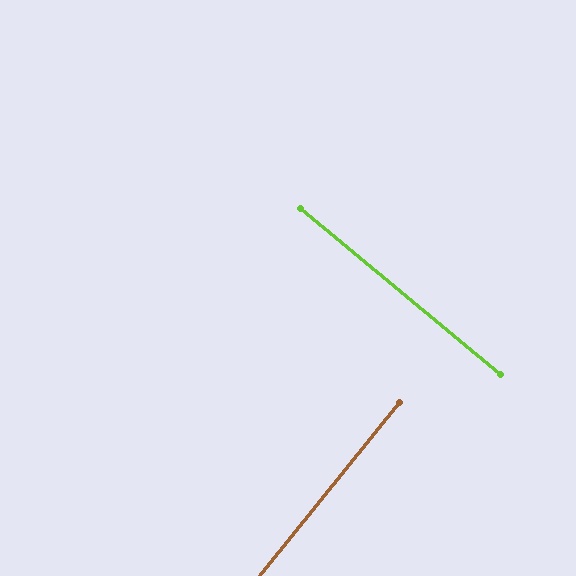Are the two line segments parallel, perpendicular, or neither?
Perpendicular — they meet at approximately 89°.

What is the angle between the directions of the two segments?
Approximately 89 degrees.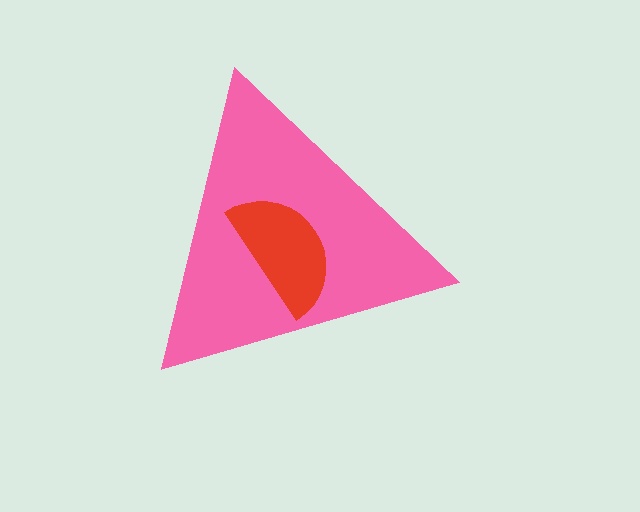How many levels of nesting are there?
2.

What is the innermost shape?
The red semicircle.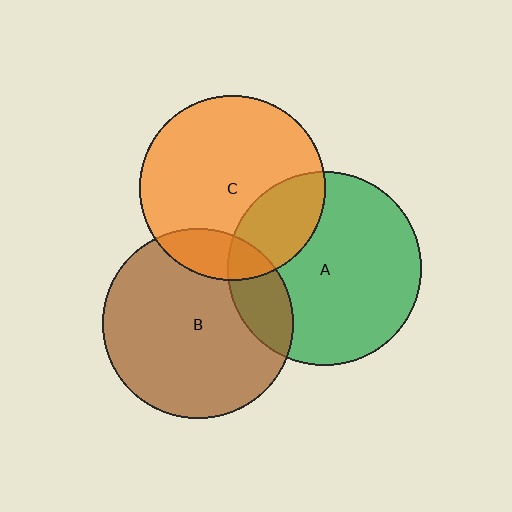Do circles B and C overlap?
Yes.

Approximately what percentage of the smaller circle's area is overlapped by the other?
Approximately 15%.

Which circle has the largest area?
Circle A (green).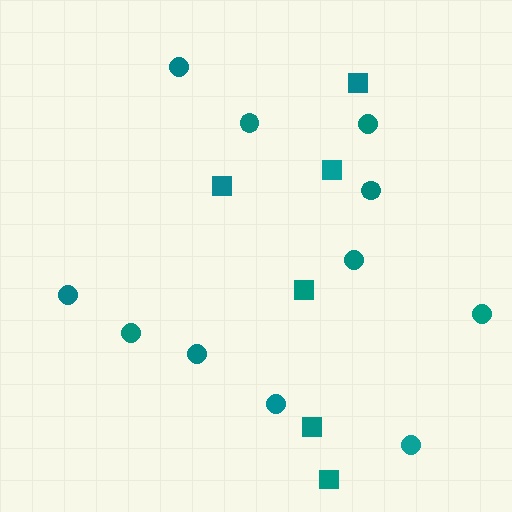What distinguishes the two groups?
There are 2 groups: one group of circles (11) and one group of squares (6).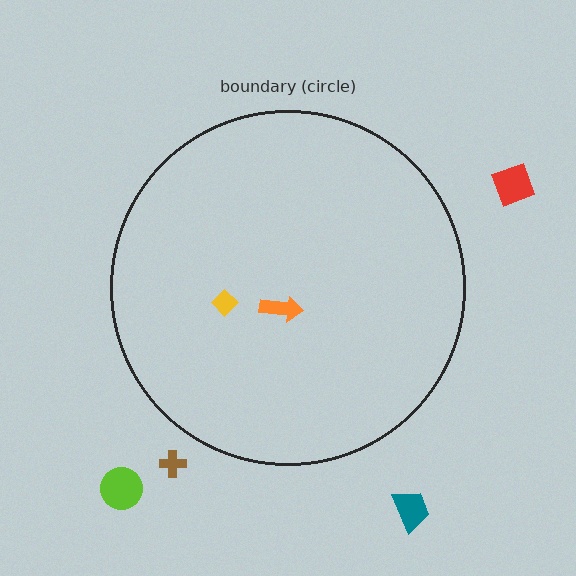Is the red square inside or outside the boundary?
Outside.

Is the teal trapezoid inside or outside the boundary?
Outside.